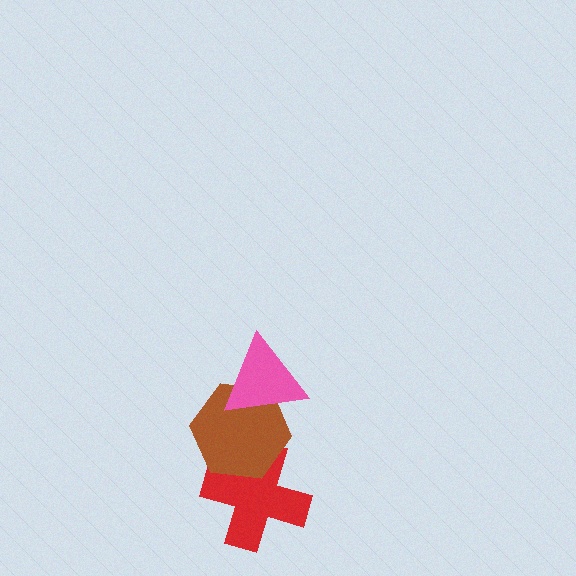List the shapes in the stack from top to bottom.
From top to bottom: the pink triangle, the brown hexagon, the red cross.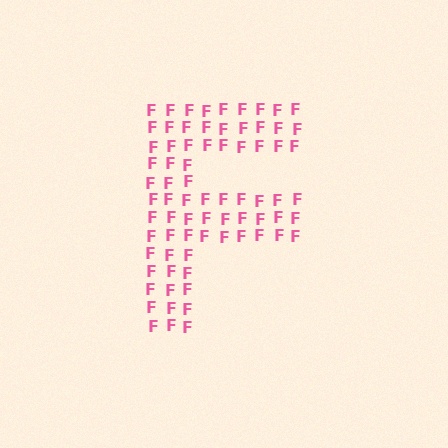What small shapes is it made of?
It is made of small letter F's.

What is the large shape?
The large shape is the letter F.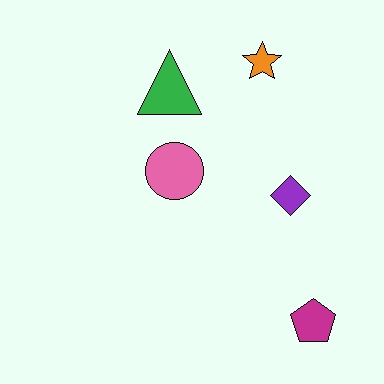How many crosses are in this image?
There are no crosses.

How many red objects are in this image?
There are no red objects.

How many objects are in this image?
There are 5 objects.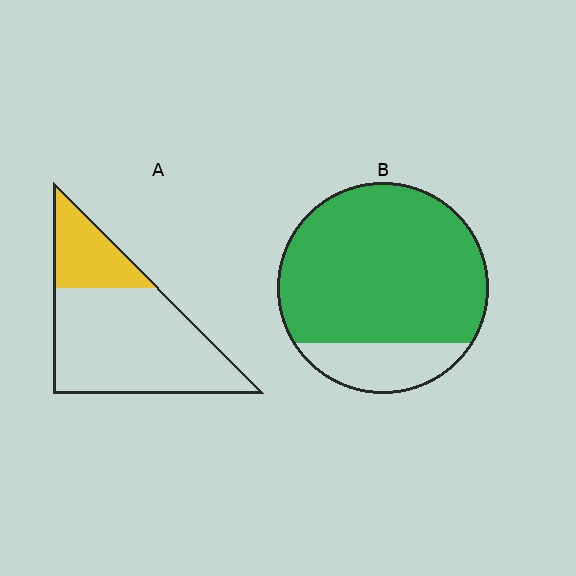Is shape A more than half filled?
No.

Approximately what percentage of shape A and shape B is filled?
A is approximately 25% and B is approximately 80%.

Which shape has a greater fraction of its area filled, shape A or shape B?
Shape B.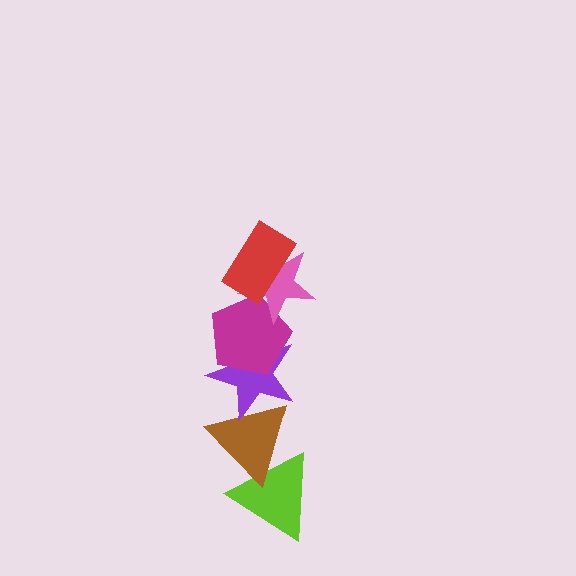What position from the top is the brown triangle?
The brown triangle is 5th from the top.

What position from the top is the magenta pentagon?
The magenta pentagon is 3rd from the top.